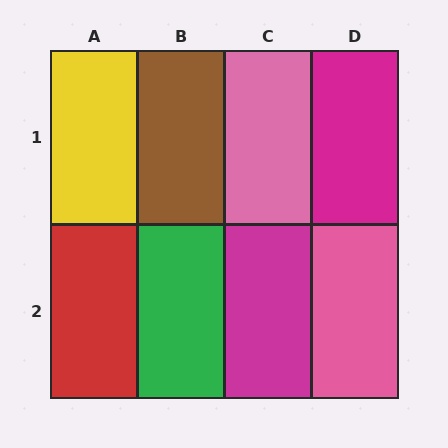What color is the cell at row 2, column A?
Red.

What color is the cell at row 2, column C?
Magenta.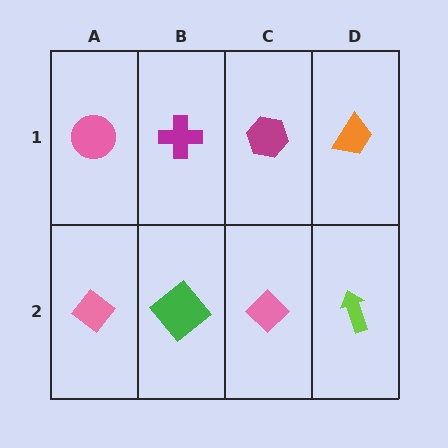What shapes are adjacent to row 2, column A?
A pink circle (row 1, column A), a green diamond (row 2, column B).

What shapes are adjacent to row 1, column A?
A pink diamond (row 2, column A), a magenta cross (row 1, column B).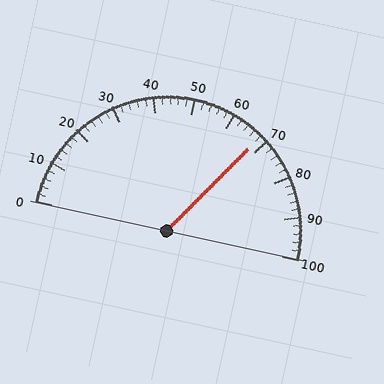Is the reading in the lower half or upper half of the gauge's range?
The reading is in the upper half of the range (0 to 100).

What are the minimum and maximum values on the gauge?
The gauge ranges from 0 to 100.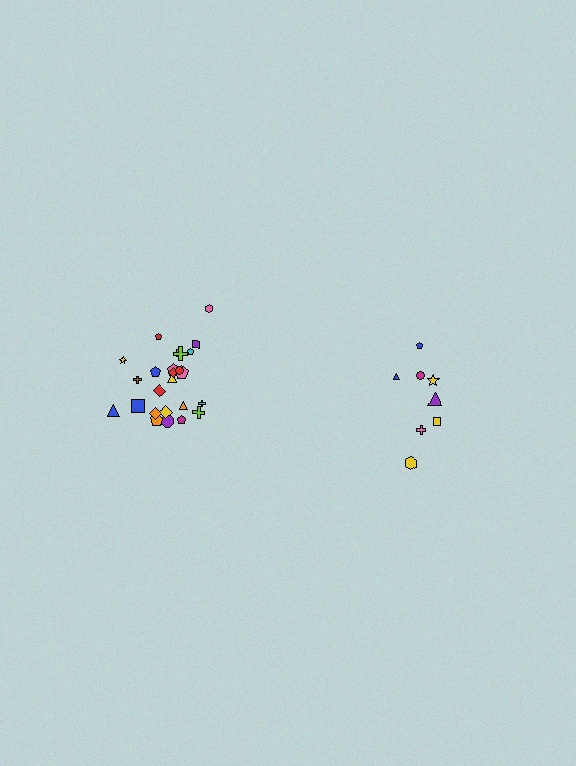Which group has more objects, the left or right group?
The left group.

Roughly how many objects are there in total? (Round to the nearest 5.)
Roughly 35 objects in total.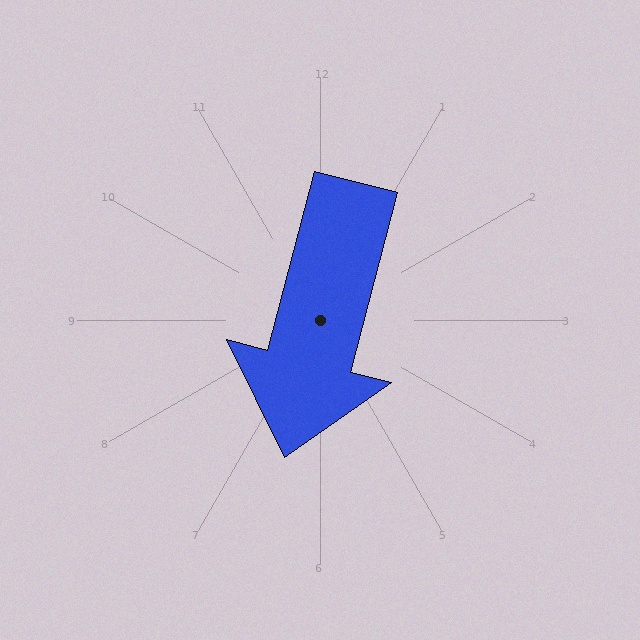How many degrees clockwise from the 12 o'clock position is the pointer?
Approximately 195 degrees.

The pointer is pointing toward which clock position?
Roughly 6 o'clock.